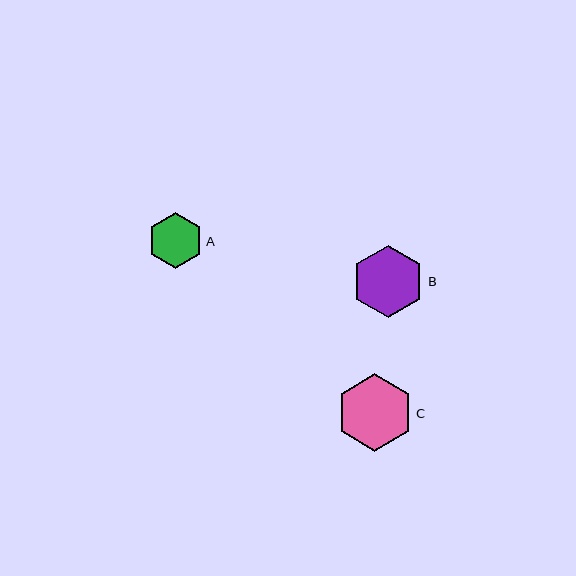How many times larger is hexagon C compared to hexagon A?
Hexagon C is approximately 1.4 times the size of hexagon A.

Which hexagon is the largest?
Hexagon C is the largest with a size of approximately 77 pixels.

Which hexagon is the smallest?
Hexagon A is the smallest with a size of approximately 56 pixels.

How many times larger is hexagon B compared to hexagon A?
Hexagon B is approximately 1.3 times the size of hexagon A.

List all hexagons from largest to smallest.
From largest to smallest: C, B, A.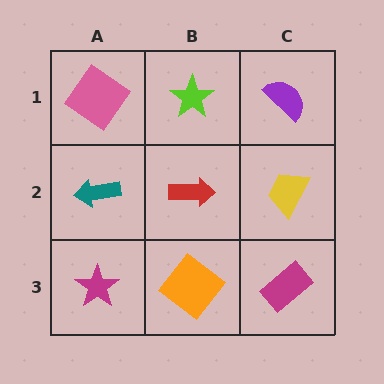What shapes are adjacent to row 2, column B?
A lime star (row 1, column B), an orange diamond (row 3, column B), a teal arrow (row 2, column A), a yellow trapezoid (row 2, column C).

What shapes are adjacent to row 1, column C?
A yellow trapezoid (row 2, column C), a lime star (row 1, column B).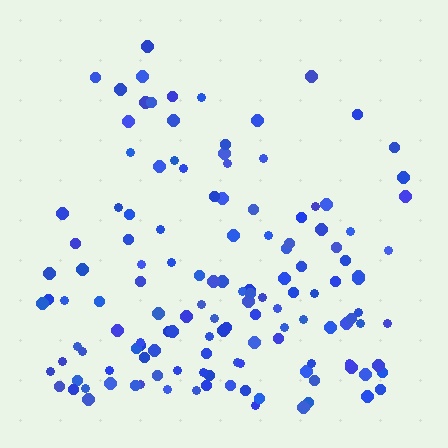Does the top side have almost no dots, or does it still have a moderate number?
Still a moderate number, just noticeably fewer than the bottom.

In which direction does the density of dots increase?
From top to bottom, with the bottom side densest.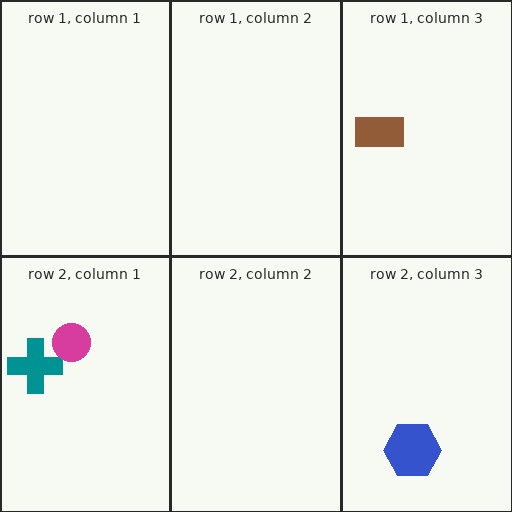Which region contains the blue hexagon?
The row 2, column 3 region.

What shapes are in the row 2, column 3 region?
The blue hexagon.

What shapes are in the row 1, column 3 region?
The brown rectangle.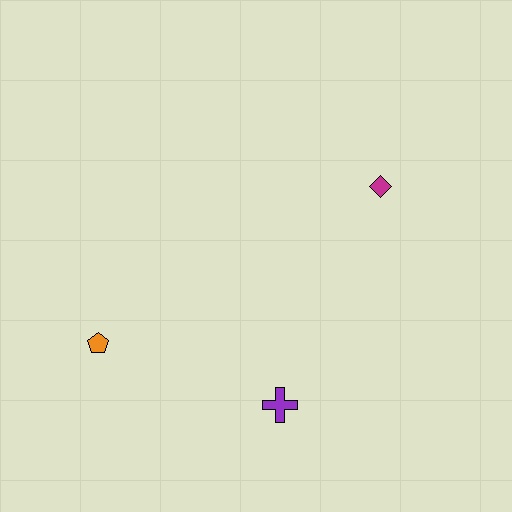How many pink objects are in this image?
There are no pink objects.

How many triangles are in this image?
There are no triangles.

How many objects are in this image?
There are 3 objects.